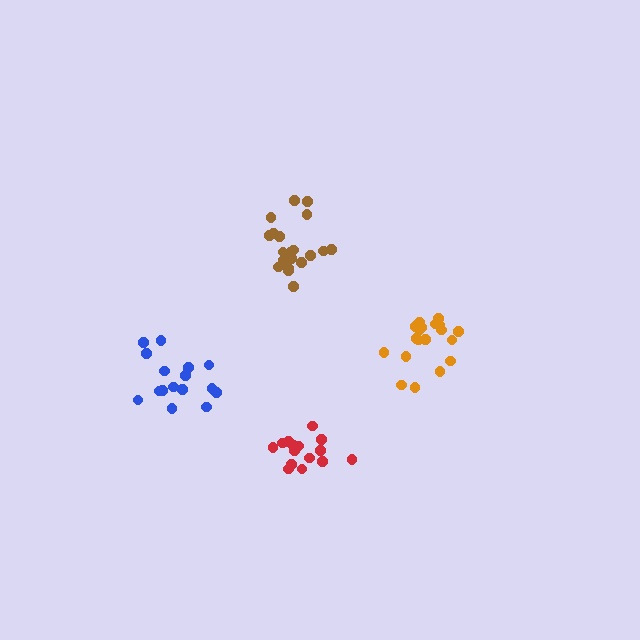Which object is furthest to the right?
The orange cluster is rightmost.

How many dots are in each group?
Group 1: 20 dots, Group 2: 19 dots, Group 3: 16 dots, Group 4: 15 dots (70 total).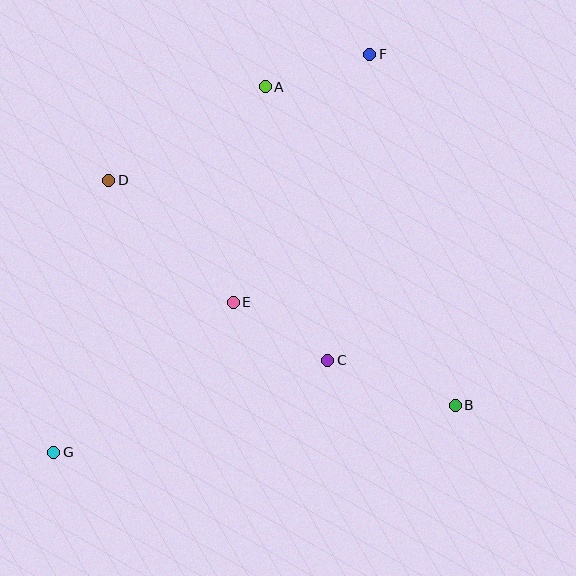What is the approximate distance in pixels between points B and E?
The distance between B and E is approximately 245 pixels.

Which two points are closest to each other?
Points A and F are closest to each other.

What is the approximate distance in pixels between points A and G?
The distance between A and G is approximately 422 pixels.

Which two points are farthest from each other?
Points F and G are farthest from each other.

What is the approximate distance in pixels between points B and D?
The distance between B and D is approximately 413 pixels.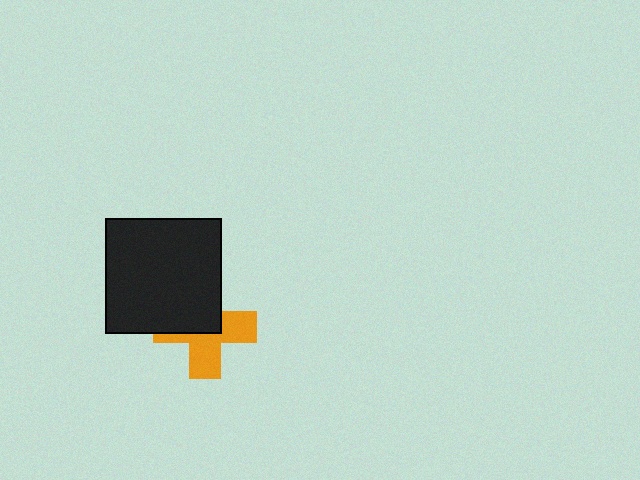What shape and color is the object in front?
The object in front is a black square.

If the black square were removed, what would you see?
You would see the complete orange cross.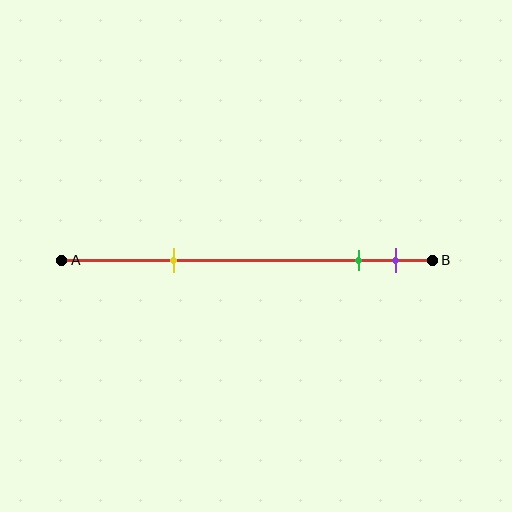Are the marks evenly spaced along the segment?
No, the marks are not evenly spaced.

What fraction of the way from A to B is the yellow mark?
The yellow mark is approximately 30% (0.3) of the way from A to B.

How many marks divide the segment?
There are 3 marks dividing the segment.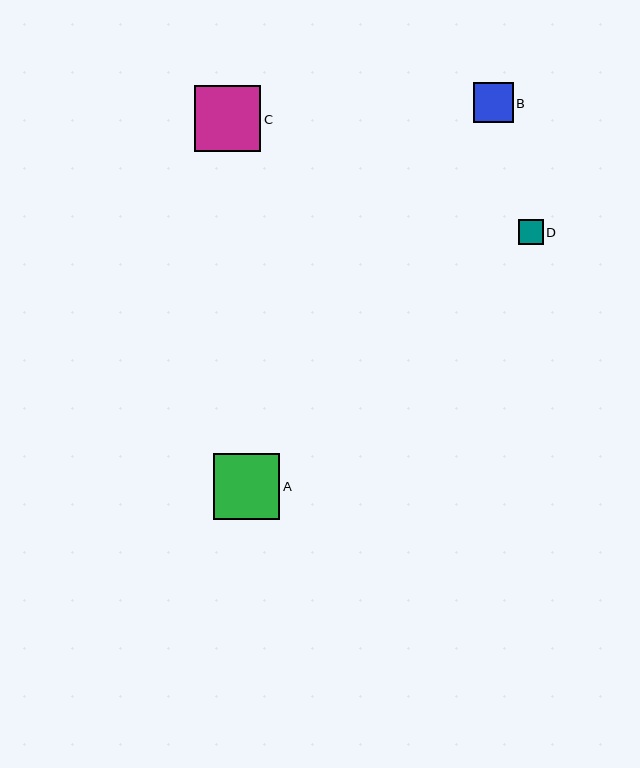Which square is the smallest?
Square D is the smallest with a size of approximately 24 pixels.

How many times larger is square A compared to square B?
Square A is approximately 1.7 times the size of square B.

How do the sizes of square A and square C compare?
Square A and square C are approximately the same size.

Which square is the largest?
Square A is the largest with a size of approximately 67 pixels.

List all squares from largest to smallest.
From largest to smallest: A, C, B, D.